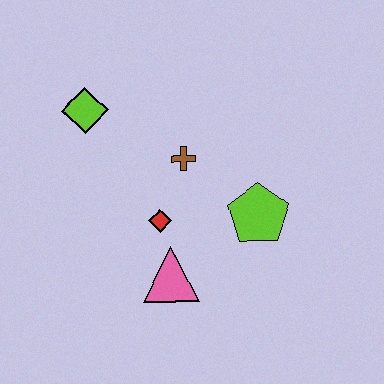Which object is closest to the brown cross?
The red diamond is closest to the brown cross.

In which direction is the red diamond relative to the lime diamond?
The red diamond is below the lime diamond.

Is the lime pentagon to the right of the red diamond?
Yes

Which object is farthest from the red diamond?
The lime diamond is farthest from the red diamond.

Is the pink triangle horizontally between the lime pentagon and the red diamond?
Yes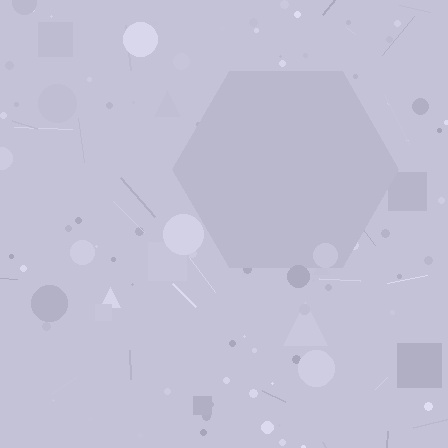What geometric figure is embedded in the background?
A hexagon is embedded in the background.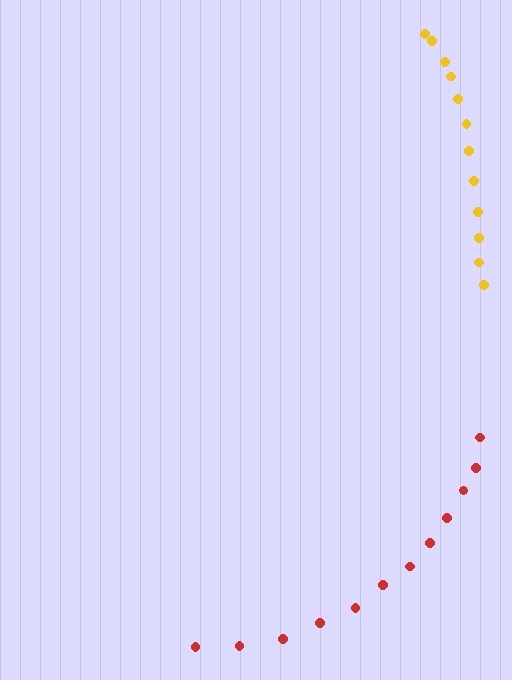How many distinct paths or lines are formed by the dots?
There are 2 distinct paths.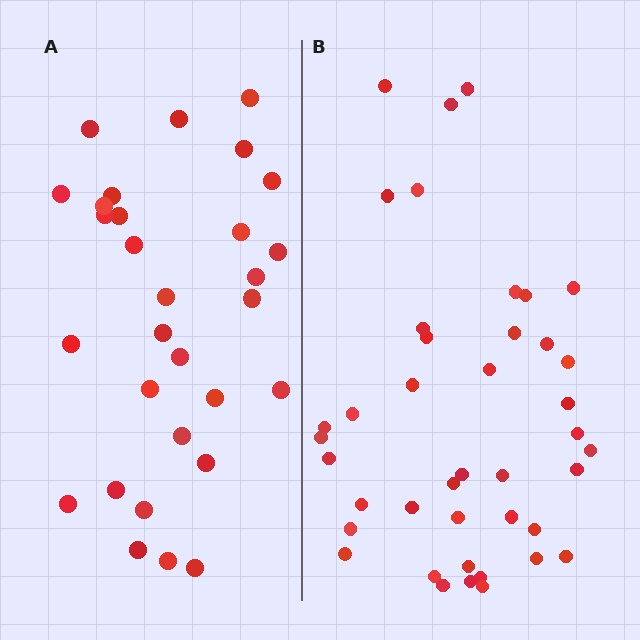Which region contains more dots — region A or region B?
Region B (the right region) has more dots.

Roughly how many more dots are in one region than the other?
Region B has roughly 12 or so more dots than region A.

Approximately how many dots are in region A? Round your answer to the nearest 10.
About 30 dots.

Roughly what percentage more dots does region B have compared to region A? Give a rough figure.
About 35% more.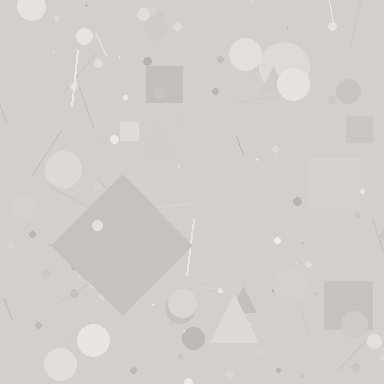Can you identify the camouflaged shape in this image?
The camouflaged shape is a diamond.